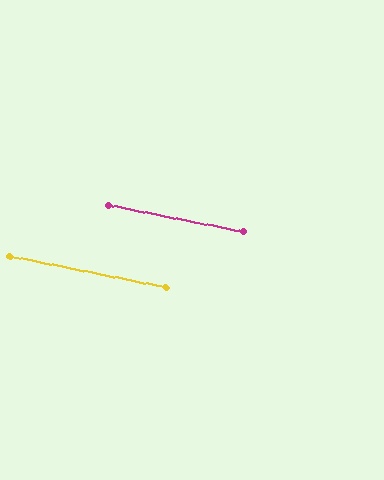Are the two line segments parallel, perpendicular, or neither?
Parallel — their directions differ by only 0.2°.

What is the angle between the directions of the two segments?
Approximately 0 degrees.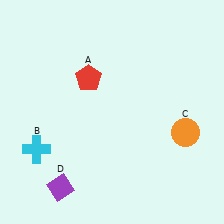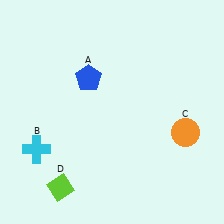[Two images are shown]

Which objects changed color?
A changed from red to blue. D changed from purple to lime.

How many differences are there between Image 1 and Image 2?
There are 2 differences between the two images.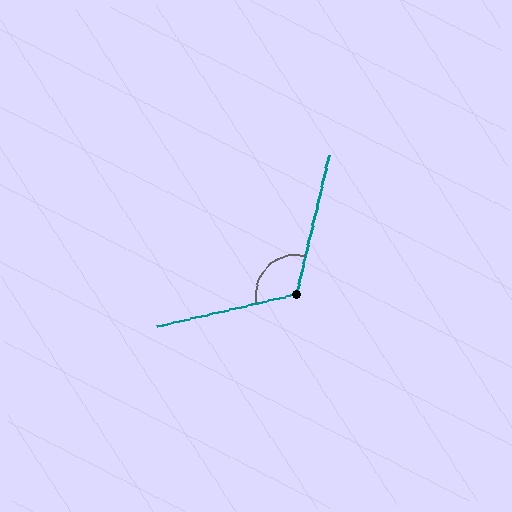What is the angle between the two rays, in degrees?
Approximately 117 degrees.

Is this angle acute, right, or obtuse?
It is obtuse.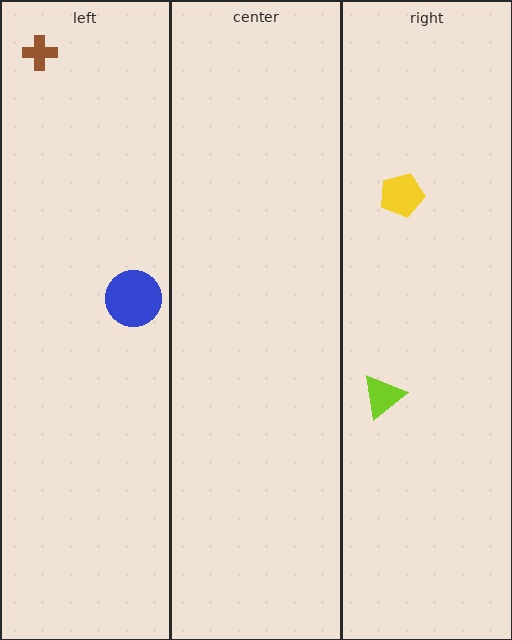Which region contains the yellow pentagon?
The right region.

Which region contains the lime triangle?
The right region.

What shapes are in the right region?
The yellow pentagon, the lime triangle.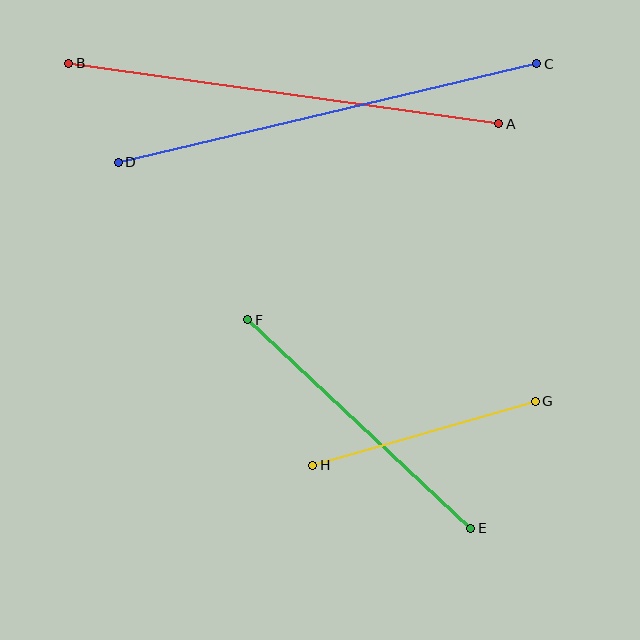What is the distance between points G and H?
The distance is approximately 231 pixels.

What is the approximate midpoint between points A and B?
The midpoint is at approximately (284, 94) pixels.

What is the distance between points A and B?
The distance is approximately 434 pixels.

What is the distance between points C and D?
The distance is approximately 430 pixels.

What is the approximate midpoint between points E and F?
The midpoint is at approximately (359, 424) pixels.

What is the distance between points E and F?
The distance is approximately 305 pixels.